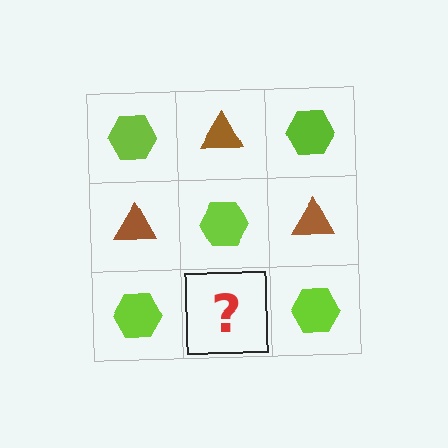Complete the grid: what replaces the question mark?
The question mark should be replaced with a brown triangle.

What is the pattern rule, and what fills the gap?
The rule is that it alternates lime hexagon and brown triangle in a checkerboard pattern. The gap should be filled with a brown triangle.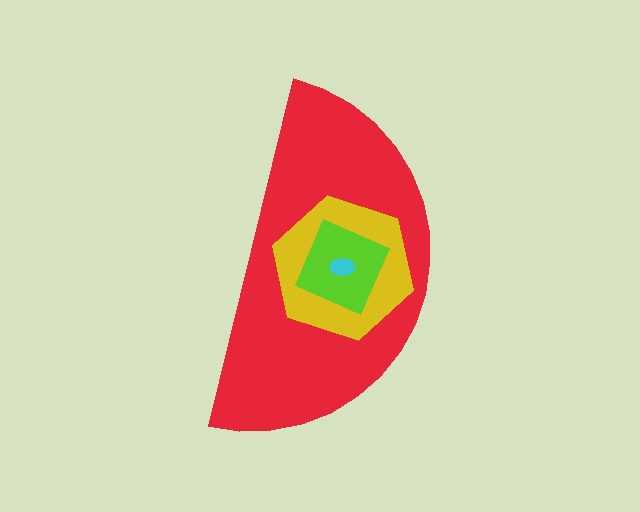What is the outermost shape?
The red semicircle.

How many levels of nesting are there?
4.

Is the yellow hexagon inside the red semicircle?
Yes.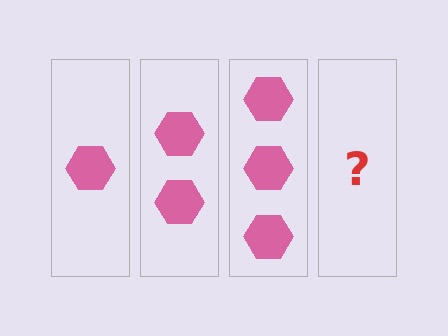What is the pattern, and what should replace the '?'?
The pattern is that each step adds one more hexagon. The '?' should be 4 hexagons.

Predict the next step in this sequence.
The next step is 4 hexagons.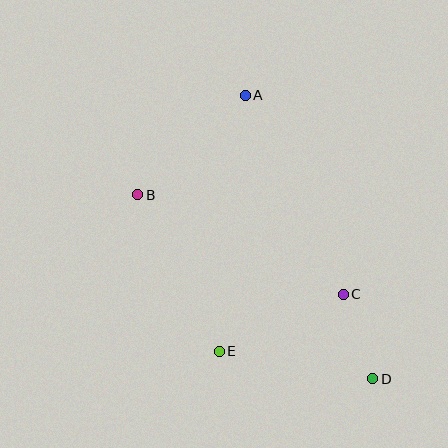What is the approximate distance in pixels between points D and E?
The distance between D and E is approximately 156 pixels.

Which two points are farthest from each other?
Points A and D are farthest from each other.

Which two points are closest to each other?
Points C and D are closest to each other.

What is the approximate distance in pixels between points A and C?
The distance between A and C is approximately 222 pixels.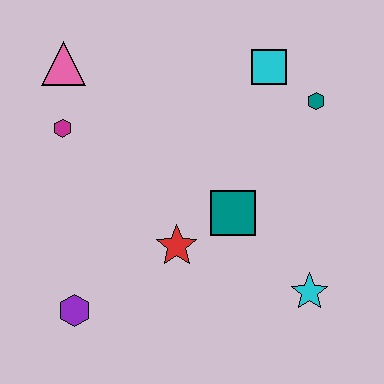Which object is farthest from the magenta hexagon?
The cyan star is farthest from the magenta hexagon.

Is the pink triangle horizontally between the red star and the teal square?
No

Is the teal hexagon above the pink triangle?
No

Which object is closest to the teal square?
The red star is closest to the teal square.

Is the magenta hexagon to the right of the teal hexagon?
No